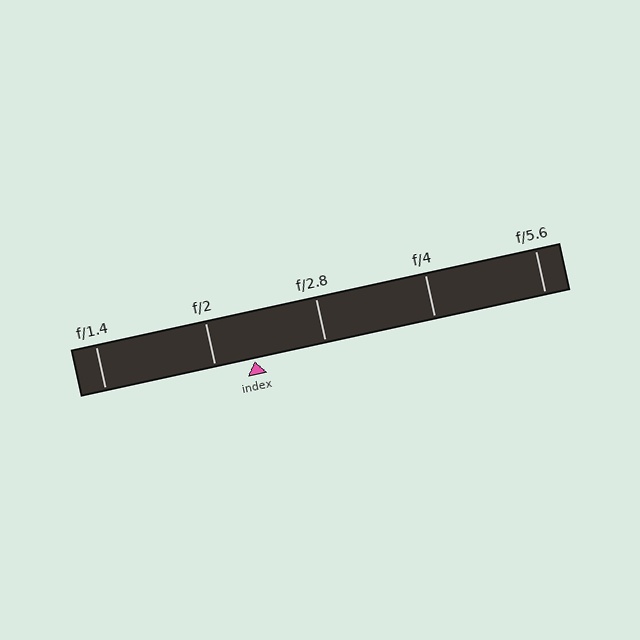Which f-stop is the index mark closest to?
The index mark is closest to f/2.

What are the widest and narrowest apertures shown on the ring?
The widest aperture shown is f/1.4 and the narrowest is f/5.6.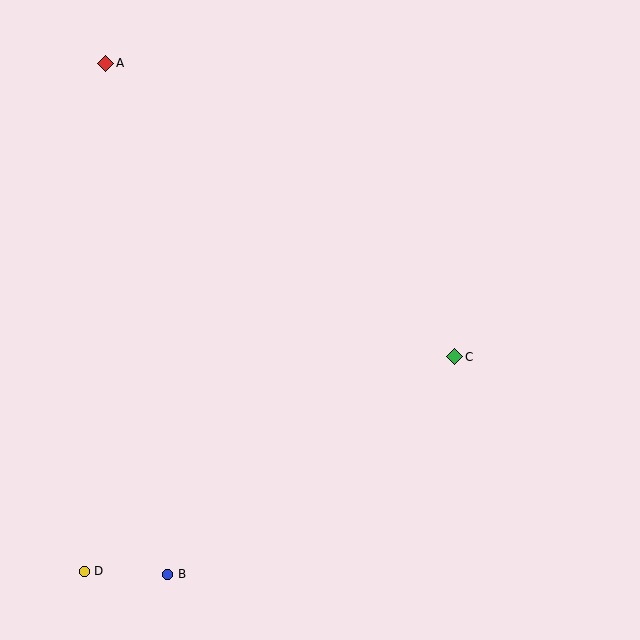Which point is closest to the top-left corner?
Point A is closest to the top-left corner.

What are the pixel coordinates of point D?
Point D is at (84, 571).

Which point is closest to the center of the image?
Point C at (455, 357) is closest to the center.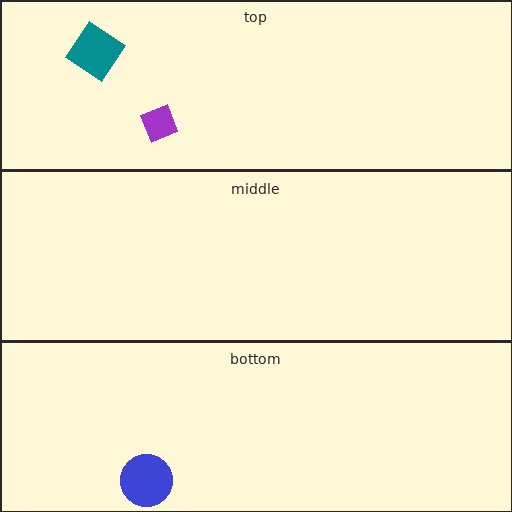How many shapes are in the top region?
2.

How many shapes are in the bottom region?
1.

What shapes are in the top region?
The purple diamond, the teal diamond.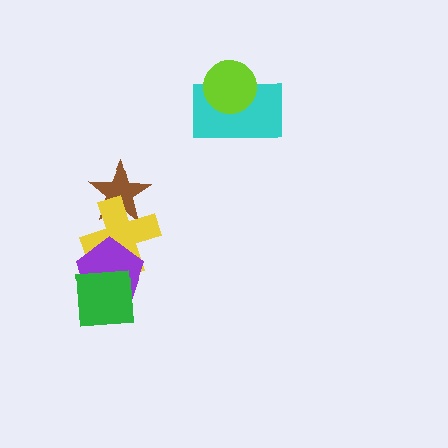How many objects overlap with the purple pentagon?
2 objects overlap with the purple pentagon.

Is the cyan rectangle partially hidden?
Yes, it is partially covered by another shape.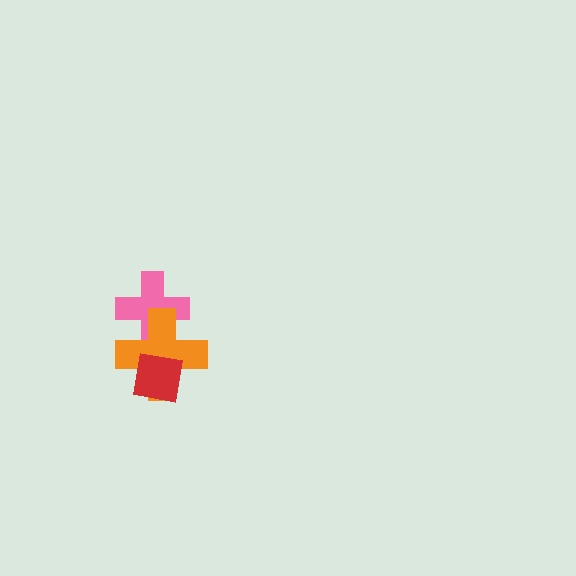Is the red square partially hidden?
No, no other shape covers it.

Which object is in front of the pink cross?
The orange cross is in front of the pink cross.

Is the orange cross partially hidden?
Yes, it is partially covered by another shape.